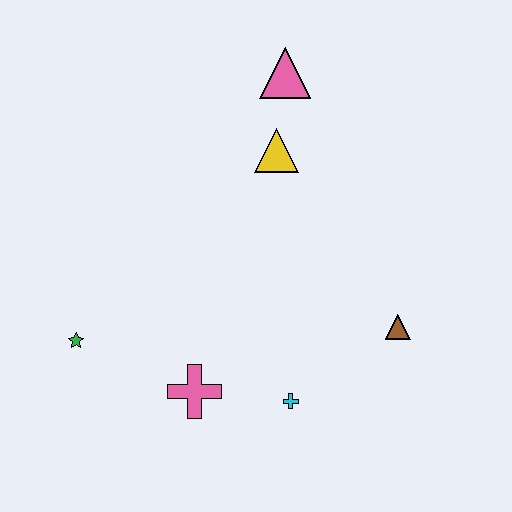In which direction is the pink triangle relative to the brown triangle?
The pink triangle is above the brown triangle.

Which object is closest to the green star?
The pink cross is closest to the green star.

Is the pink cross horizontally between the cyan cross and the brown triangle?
No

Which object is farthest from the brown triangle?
The green star is farthest from the brown triangle.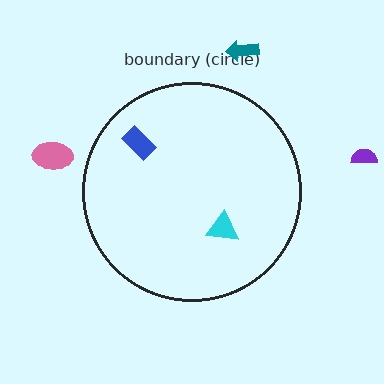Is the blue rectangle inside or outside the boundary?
Inside.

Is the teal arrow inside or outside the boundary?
Outside.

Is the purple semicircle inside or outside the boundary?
Outside.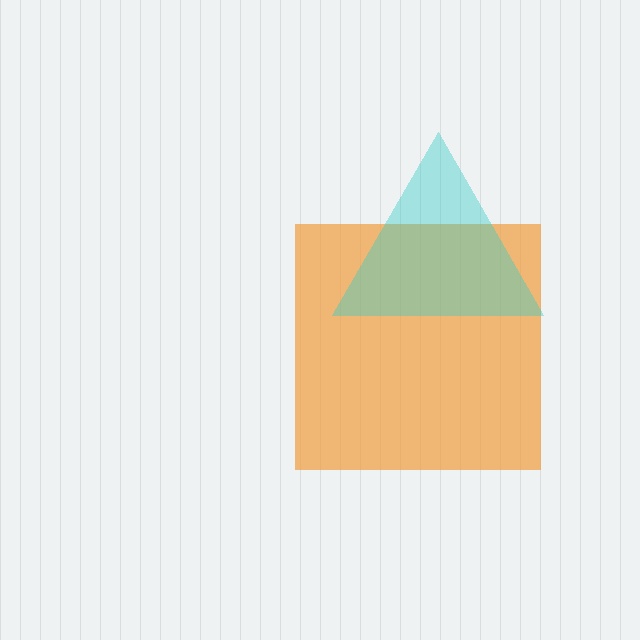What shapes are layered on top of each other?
The layered shapes are: an orange square, a cyan triangle.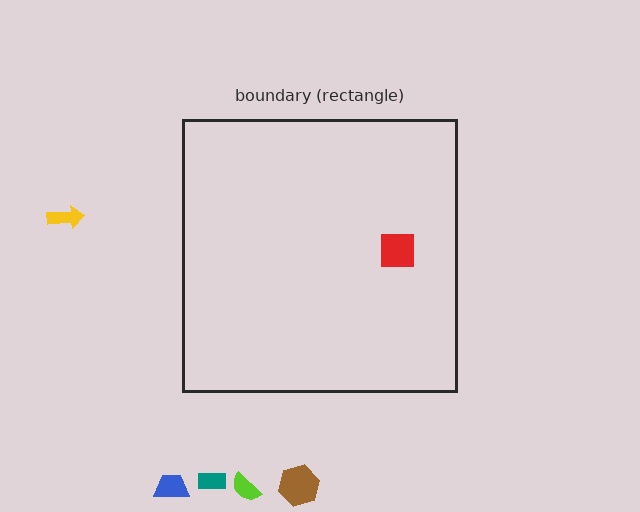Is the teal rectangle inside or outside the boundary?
Outside.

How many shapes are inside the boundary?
1 inside, 5 outside.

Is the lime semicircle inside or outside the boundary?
Outside.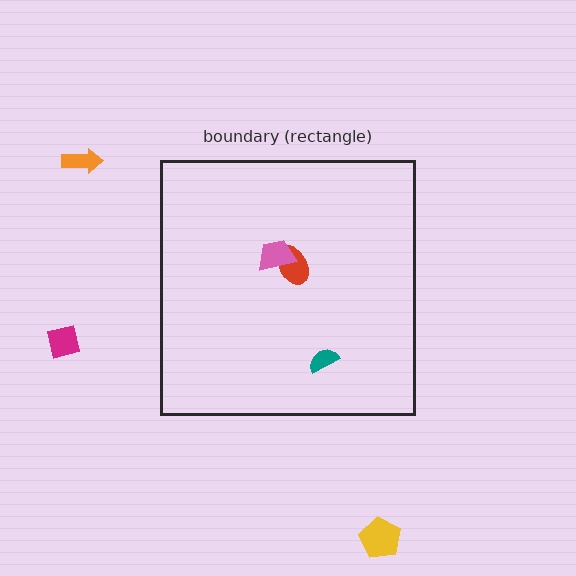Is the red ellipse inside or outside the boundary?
Inside.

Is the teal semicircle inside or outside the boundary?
Inside.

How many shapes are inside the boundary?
3 inside, 3 outside.